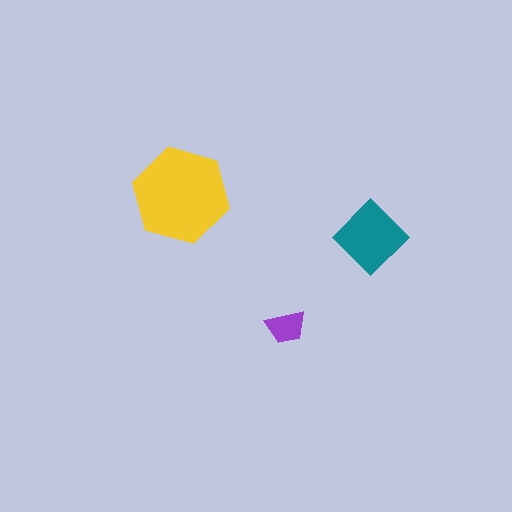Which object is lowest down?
The purple trapezoid is bottommost.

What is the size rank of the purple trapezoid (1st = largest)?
3rd.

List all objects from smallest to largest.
The purple trapezoid, the teal diamond, the yellow hexagon.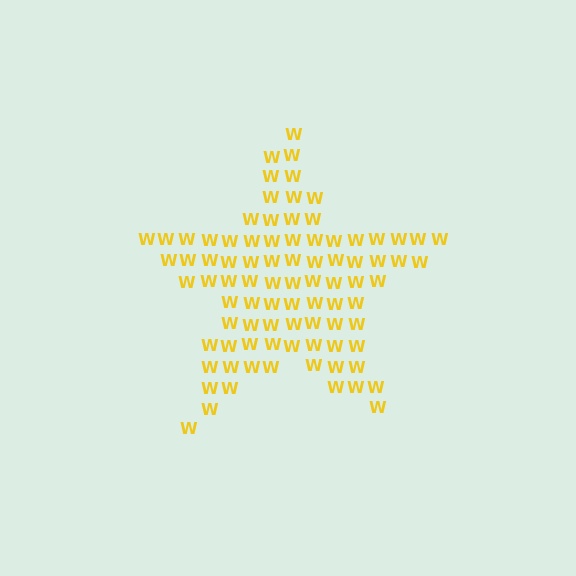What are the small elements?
The small elements are letter W's.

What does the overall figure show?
The overall figure shows a star.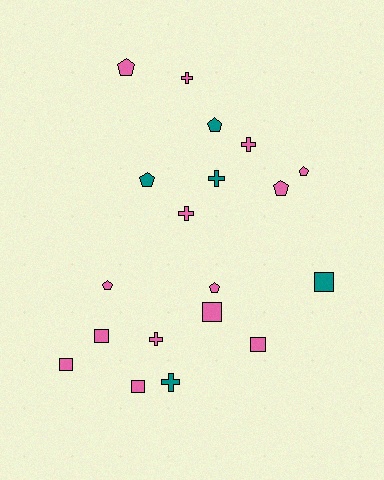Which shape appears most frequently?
Pentagon, with 7 objects.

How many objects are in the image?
There are 19 objects.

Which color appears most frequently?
Pink, with 14 objects.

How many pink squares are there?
There are 5 pink squares.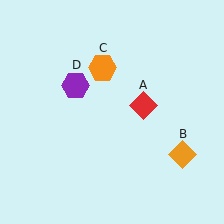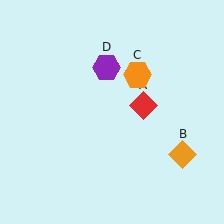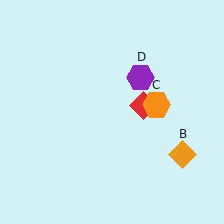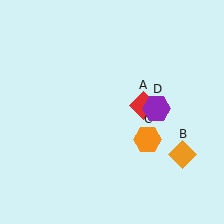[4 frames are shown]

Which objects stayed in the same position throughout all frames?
Red diamond (object A) and orange diamond (object B) remained stationary.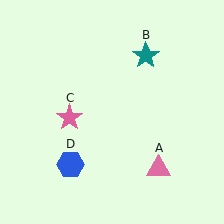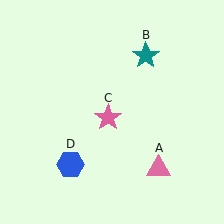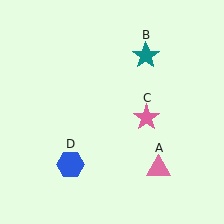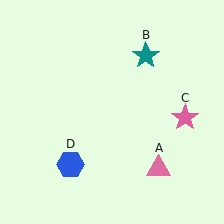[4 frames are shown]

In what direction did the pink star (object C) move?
The pink star (object C) moved right.